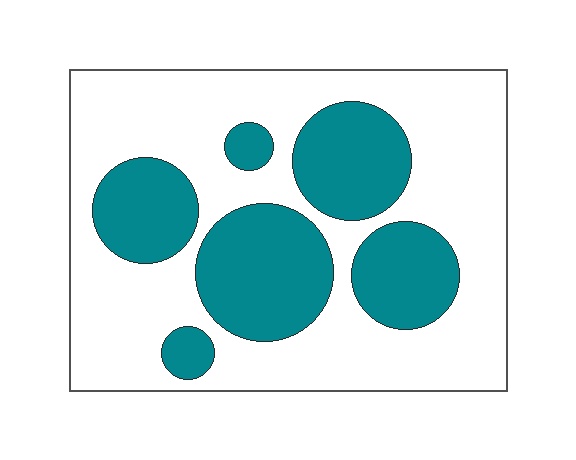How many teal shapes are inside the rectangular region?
6.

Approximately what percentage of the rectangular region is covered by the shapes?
Approximately 35%.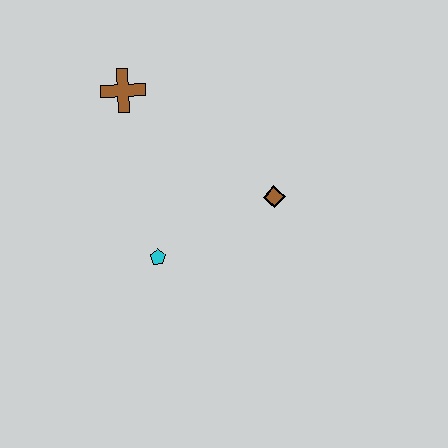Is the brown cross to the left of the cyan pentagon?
Yes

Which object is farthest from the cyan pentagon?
The brown cross is farthest from the cyan pentagon.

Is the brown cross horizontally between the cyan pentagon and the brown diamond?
No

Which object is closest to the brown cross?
The cyan pentagon is closest to the brown cross.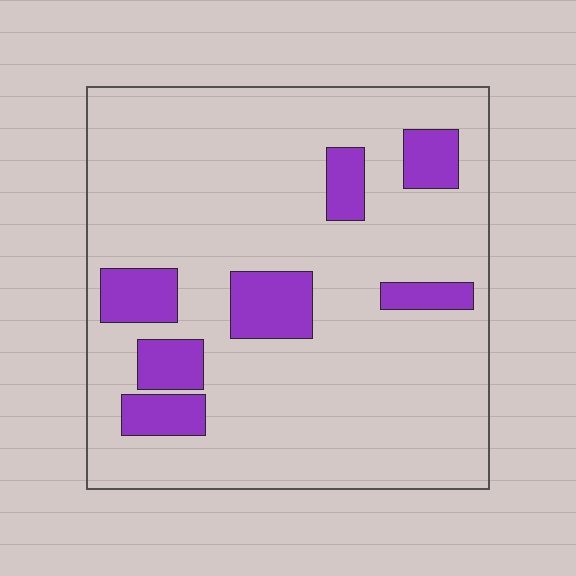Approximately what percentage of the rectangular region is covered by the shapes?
Approximately 15%.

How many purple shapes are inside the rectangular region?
7.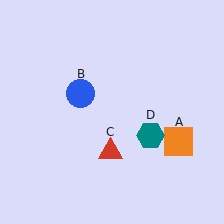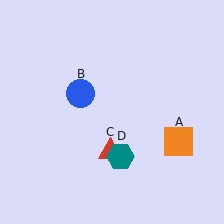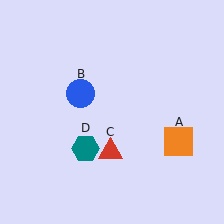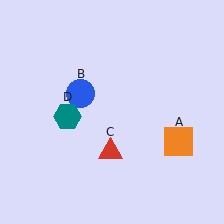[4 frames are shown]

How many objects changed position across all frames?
1 object changed position: teal hexagon (object D).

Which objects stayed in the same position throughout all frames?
Orange square (object A) and blue circle (object B) and red triangle (object C) remained stationary.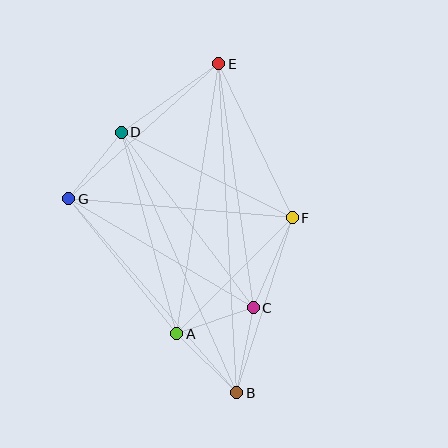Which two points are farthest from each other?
Points B and E are farthest from each other.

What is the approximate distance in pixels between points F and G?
The distance between F and G is approximately 224 pixels.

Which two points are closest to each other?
Points A and C are closest to each other.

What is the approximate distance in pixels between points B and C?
The distance between B and C is approximately 86 pixels.